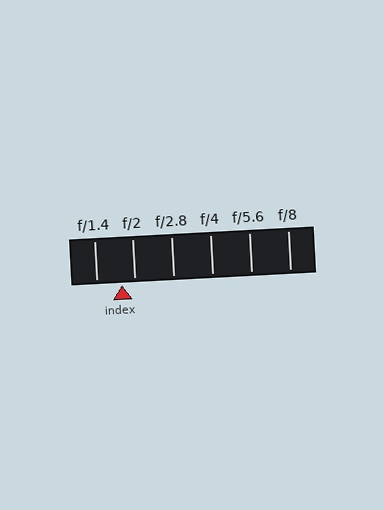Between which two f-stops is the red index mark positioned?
The index mark is between f/1.4 and f/2.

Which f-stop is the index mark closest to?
The index mark is closest to f/2.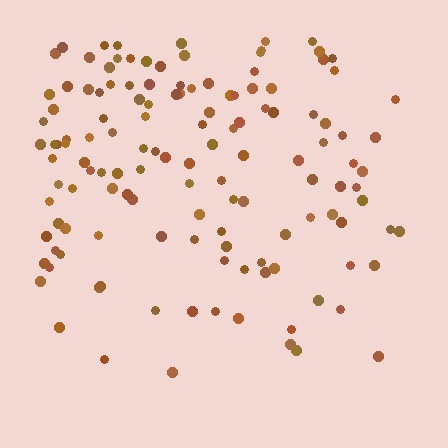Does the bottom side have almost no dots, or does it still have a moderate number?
Still a moderate number, just noticeably fewer than the top.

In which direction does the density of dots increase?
From bottom to top, with the top side densest.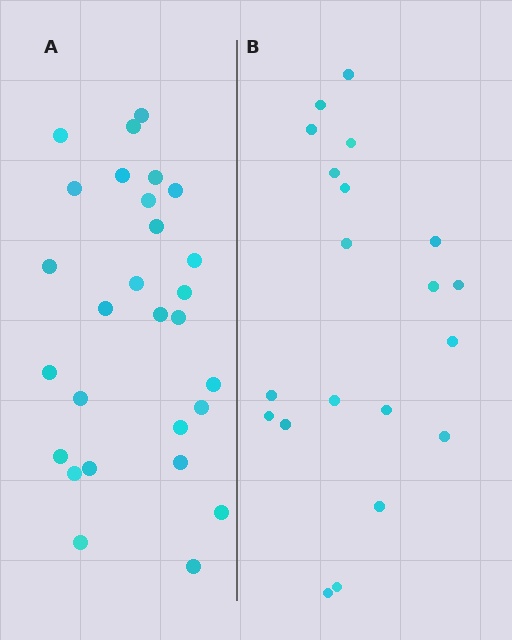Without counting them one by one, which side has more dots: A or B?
Region A (the left region) has more dots.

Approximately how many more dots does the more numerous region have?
Region A has roughly 8 or so more dots than region B.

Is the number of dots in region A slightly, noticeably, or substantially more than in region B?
Region A has noticeably more, but not dramatically so. The ratio is roughly 1.4 to 1.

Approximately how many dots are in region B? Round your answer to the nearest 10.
About 20 dots.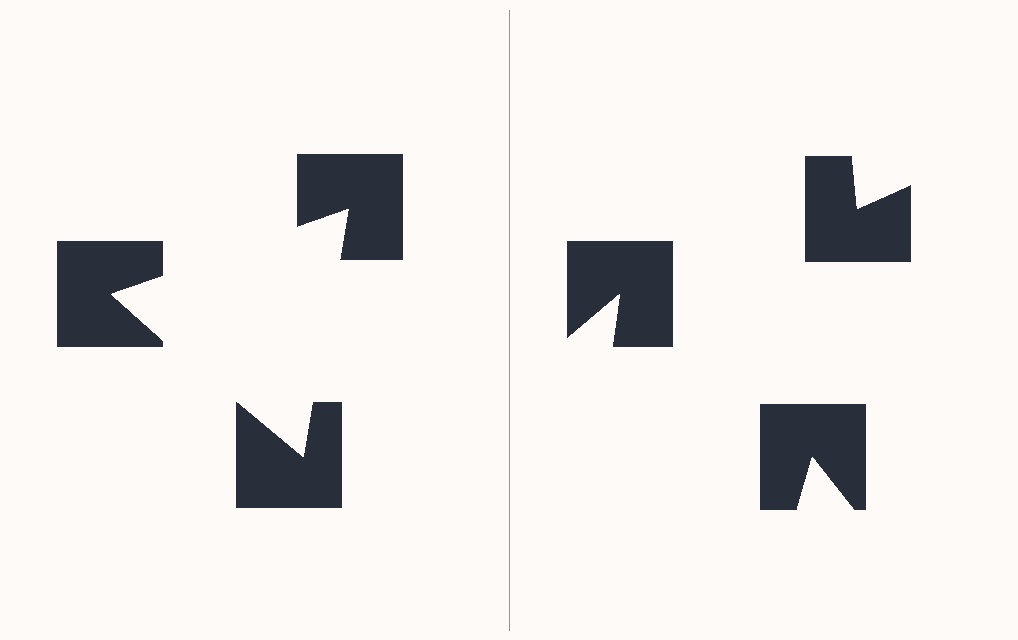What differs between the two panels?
The notched squares are positioned identically on both sides; only the wedge orientations differ. On the left they align to a triangle; on the right they are misaligned.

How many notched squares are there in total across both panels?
6 — 3 on each side.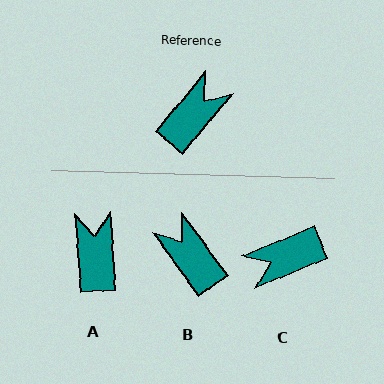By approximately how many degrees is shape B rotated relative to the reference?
Approximately 76 degrees counter-clockwise.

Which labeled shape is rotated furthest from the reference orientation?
C, about 152 degrees away.